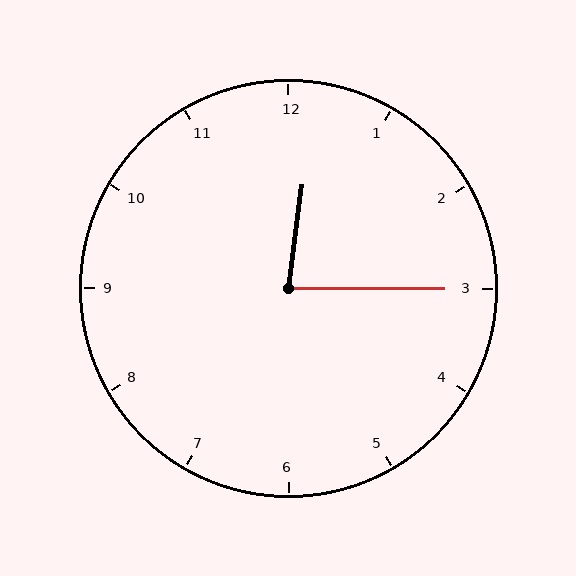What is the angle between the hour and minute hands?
Approximately 82 degrees.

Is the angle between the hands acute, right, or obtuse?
It is acute.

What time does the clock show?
12:15.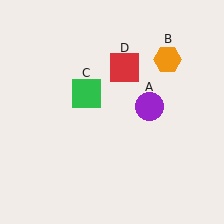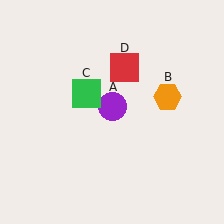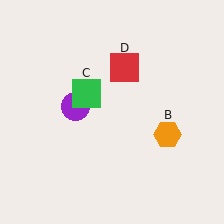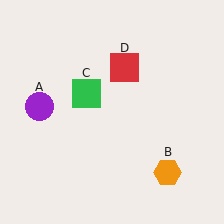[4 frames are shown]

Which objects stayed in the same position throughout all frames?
Green square (object C) and red square (object D) remained stationary.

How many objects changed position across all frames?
2 objects changed position: purple circle (object A), orange hexagon (object B).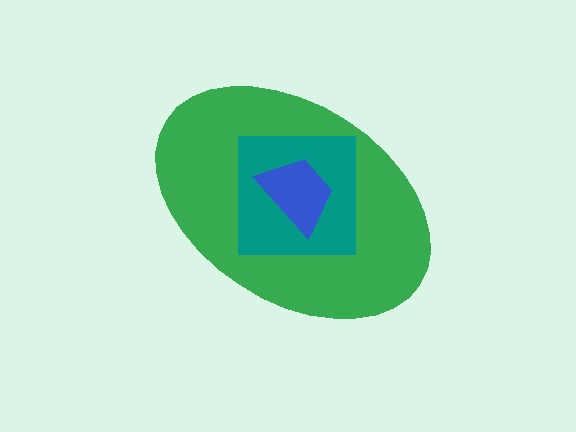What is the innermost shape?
The blue trapezoid.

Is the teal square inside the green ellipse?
Yes.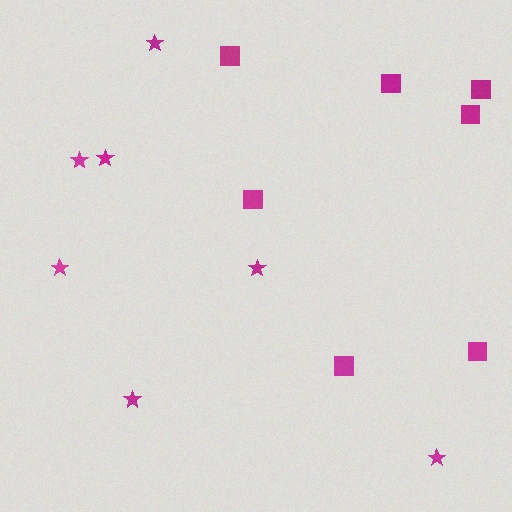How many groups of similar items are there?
There are 2 groups: one group of stars (7) and one group of squares (7).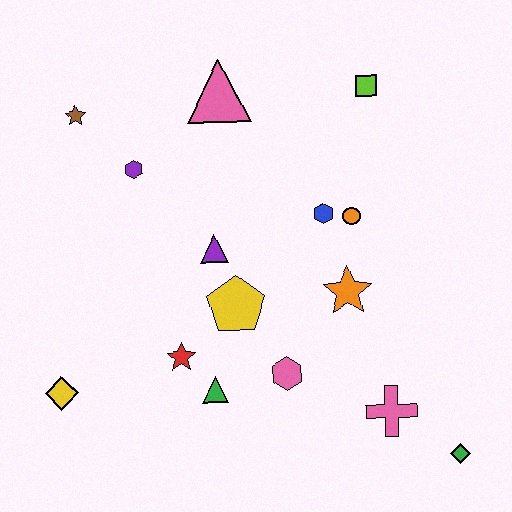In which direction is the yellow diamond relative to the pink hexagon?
The yellow diamond is to the left of the pink hexagon.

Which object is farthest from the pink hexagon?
The brown star is farthest from the pink hexagon.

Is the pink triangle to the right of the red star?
Yes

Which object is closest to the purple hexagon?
The brown star is closest to the purple hexagon.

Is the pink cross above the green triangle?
No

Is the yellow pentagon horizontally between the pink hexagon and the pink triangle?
Yes